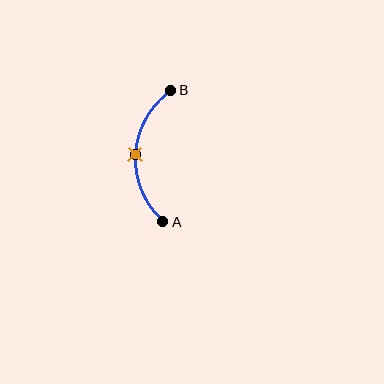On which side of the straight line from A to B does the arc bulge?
The arc bulges to the left of the straight line connecting A and B.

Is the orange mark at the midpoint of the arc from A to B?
Yes. The orange mark lies on the arc at equal arc-length from both A and B — it is the arc midpoint.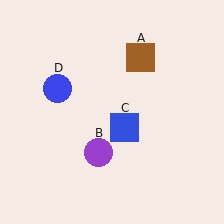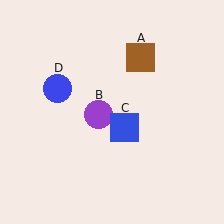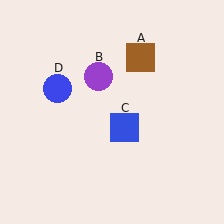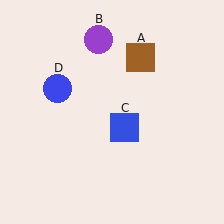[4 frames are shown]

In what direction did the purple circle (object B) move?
The purple circle (object B) moved up.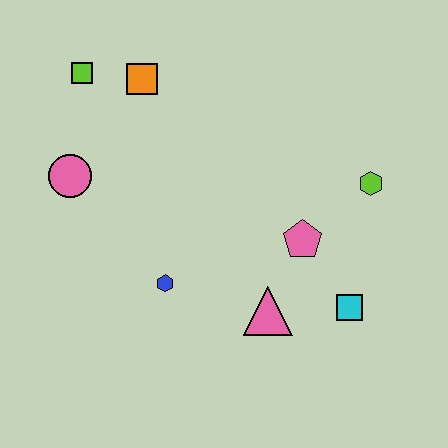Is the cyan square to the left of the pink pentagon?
No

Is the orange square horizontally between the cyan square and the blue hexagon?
No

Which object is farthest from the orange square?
The cyan square is farthest from the orange square.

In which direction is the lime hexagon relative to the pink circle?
The lime hexagon is to the right of the pink circle.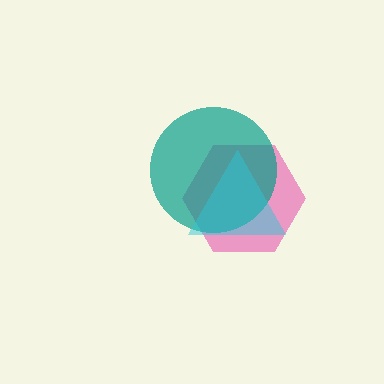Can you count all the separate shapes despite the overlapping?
Yes, there are 3 separate shapes.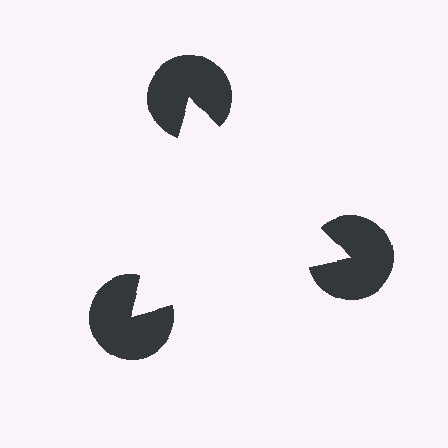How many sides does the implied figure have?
3 sides.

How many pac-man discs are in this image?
There are 3 — one at each vertex of the illusory triangle.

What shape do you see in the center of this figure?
An illusory triangle — its edges are inferred from the aligned wedge cuts in the pac-man discs, not physically drawn.